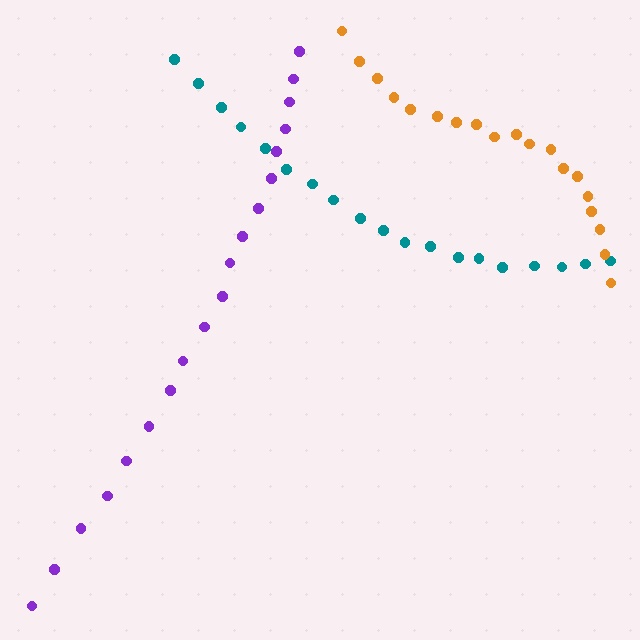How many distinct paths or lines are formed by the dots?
There are 3 distinct paths.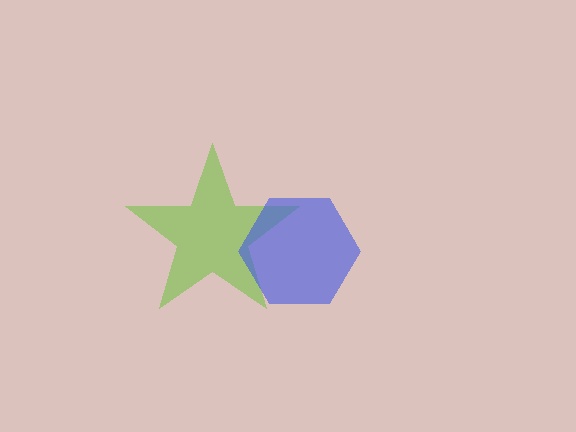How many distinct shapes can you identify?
There are 2 distinct shapes: a lime star, a blue hexagon.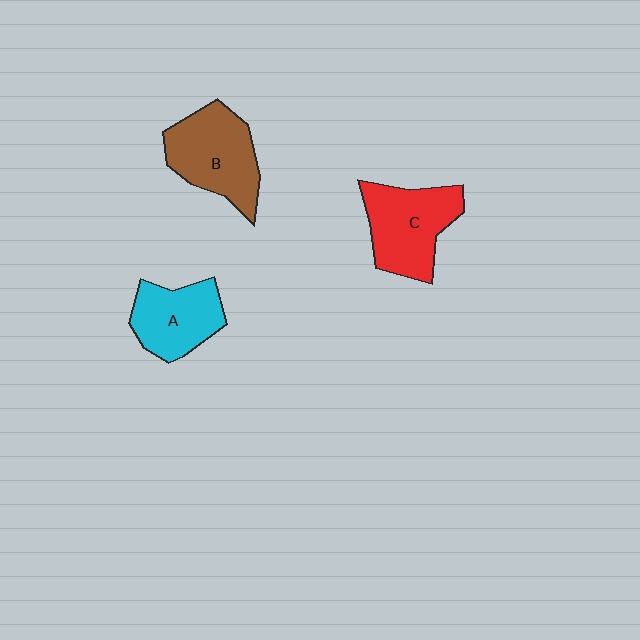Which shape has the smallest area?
Shape A (cyan).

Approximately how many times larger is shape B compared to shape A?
Approximately 1.2 times.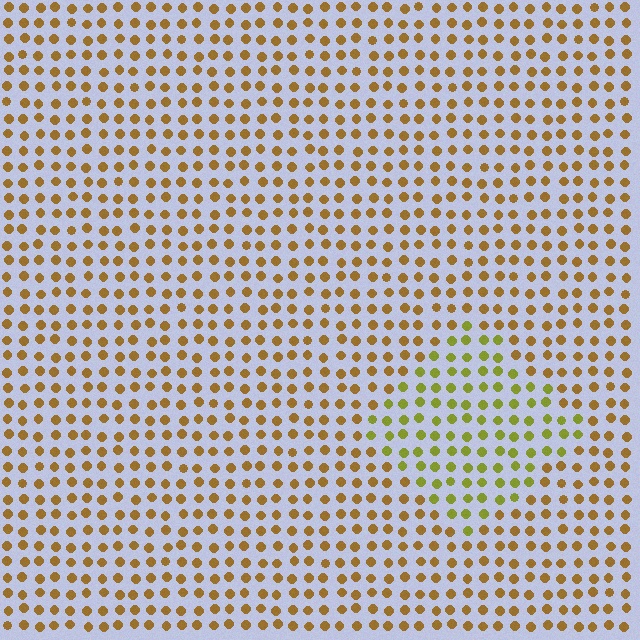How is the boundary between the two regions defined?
The boundary is defined purely by a slight shift in hue (about 35 degrees). Spacing, size, and orientation are identical on both sides.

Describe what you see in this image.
The image is filled with small brown elements in a uniform arrangement. A diamond-shaped region is visible where the elements are tinted to a slightly different hue, forming a subtle color boundary.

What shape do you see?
I see a diamond.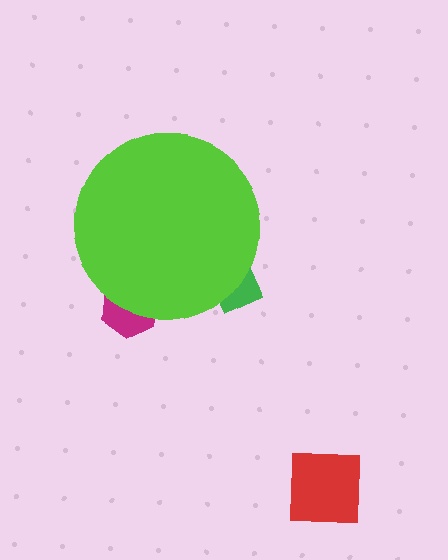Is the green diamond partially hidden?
Yes, the green diamond is partially hidden behind the lime circle.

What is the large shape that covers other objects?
A lime circle.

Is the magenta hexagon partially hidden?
Yes, the magenta hexagon is partially hidden behind the lime circle.